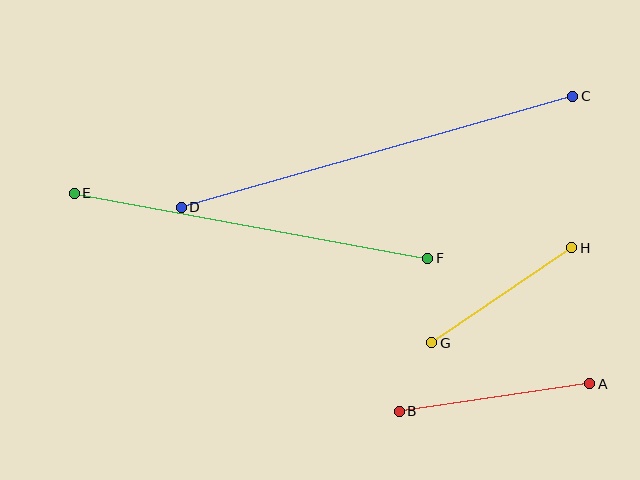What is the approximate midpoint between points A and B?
The midpoint is at approximately (495, 397) pixels.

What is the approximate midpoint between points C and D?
The midpoint is at approximately (377, 152) pixels.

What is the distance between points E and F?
The distance is approximately 359 pixels.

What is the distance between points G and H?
The distance is approximately 169 pixels.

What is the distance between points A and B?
The distance is approximately 193 pixels.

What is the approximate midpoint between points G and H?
The midpoint is at approximately (502, 295) pixels.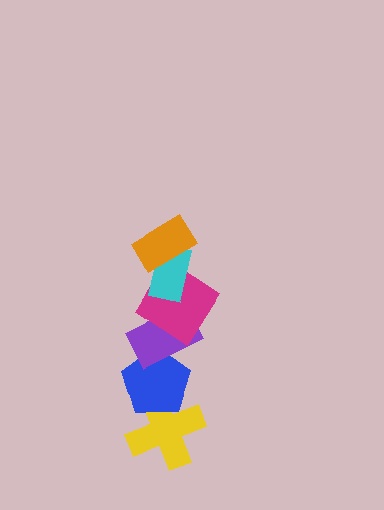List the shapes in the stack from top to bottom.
From top to bottom: the orange rectangle, the cyan rectangle, the magenta diamond, the purple rectangle, the blue pentagon, the yellow cross.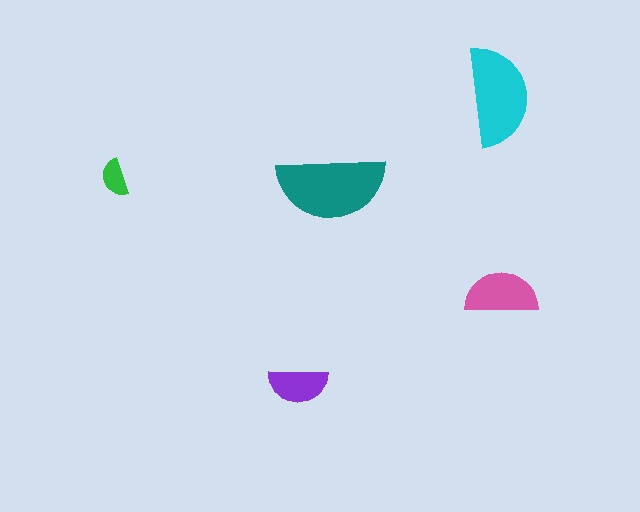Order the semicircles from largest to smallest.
the teal one, the cyan one, the pink one, the purple one, the green one.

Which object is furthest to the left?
The green semicircle is leftmost.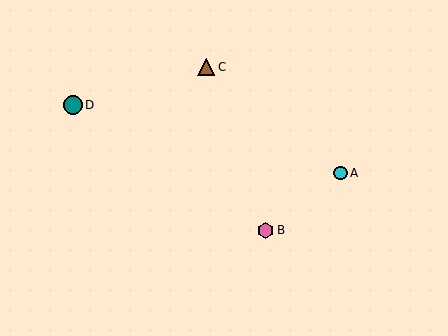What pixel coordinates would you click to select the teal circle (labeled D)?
Click at (73, 105) to select the teal circle D.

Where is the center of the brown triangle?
The center of the brown triangle is at (206, 67).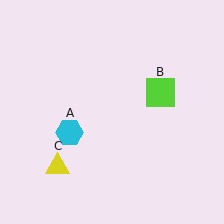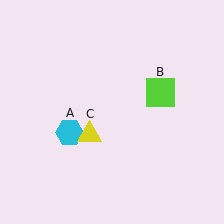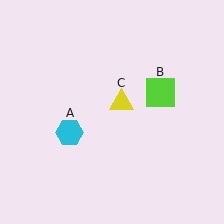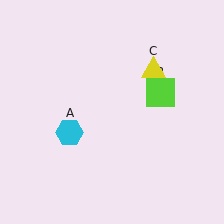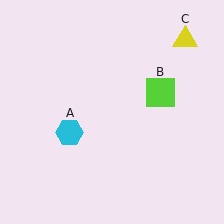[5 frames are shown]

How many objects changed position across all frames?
1 object changed position: yellow triangle (object C).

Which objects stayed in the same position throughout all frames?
Cyan hexagon (object A) and lime square (object B) remained stationary.